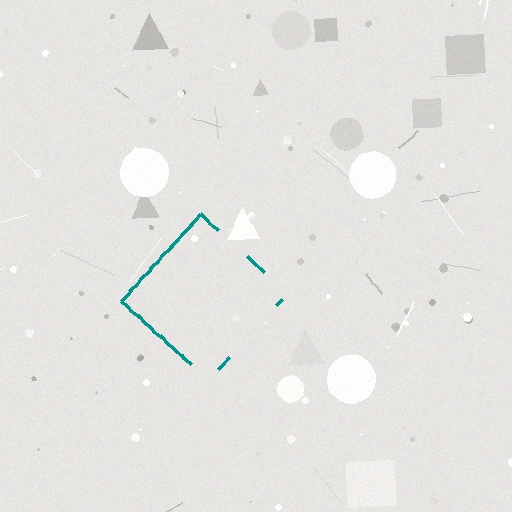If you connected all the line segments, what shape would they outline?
They would outline a diamond.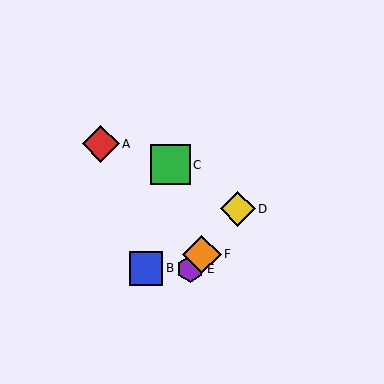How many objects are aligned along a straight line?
3 objects (D, E, F) are aligned along a straight line.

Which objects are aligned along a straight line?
Objects D, E, F are aligned along a straight line.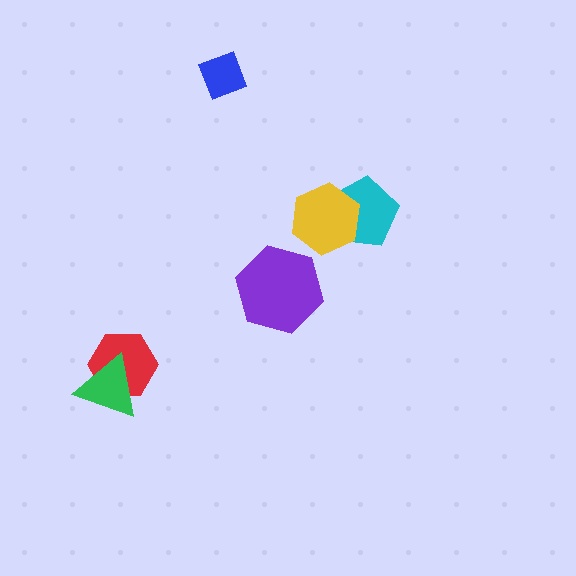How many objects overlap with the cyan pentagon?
1 object overlaps with the cyan pentagon.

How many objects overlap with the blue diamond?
0 objects overlap with the blue diamond.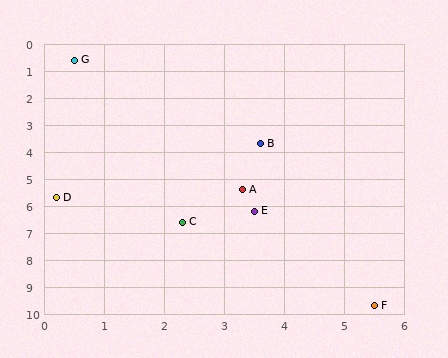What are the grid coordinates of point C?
Point C is at approximately (2.3, 6.6).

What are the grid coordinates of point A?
Point A is at approximately (3.3, 5.4).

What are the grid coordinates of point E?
Point E is at approximately (3.5, 6.2).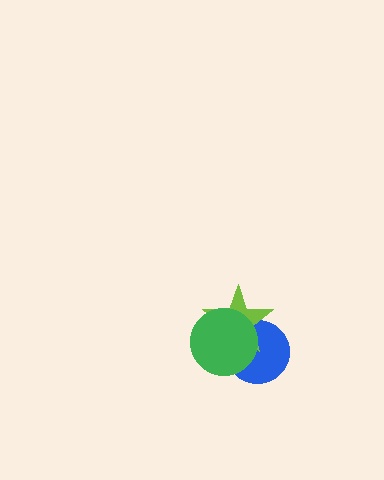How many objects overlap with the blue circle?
2 objects overlap with the blue circle.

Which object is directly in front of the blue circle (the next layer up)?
The lime star is directly in front of the blue circle.